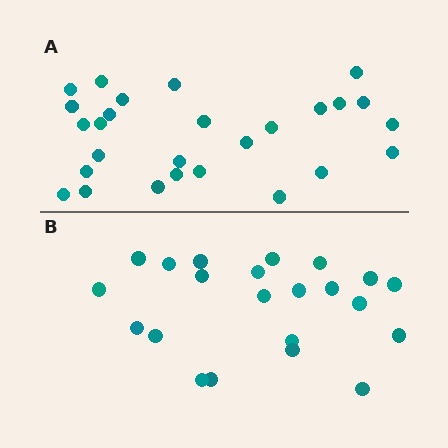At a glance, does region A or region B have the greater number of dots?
Region A (the top region) has more dots.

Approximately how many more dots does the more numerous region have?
Region A has about 5 more dots than region B.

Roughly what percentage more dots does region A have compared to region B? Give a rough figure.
About 25% more.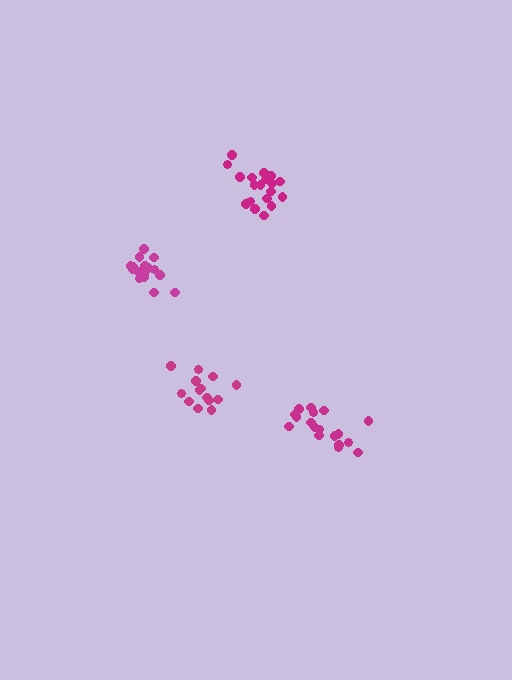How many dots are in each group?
Group 1: 17 dots, Group 2: 18 dots, Group 3: 14 dots, Group 4: 19 dots (68 total).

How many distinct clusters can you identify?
There are 4 distinct clusters.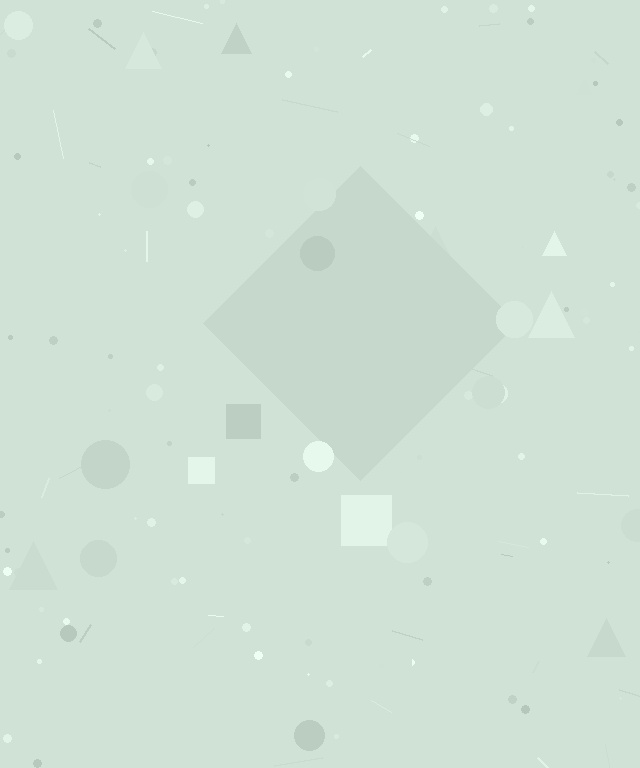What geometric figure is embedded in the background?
A diamond is embedded in the background.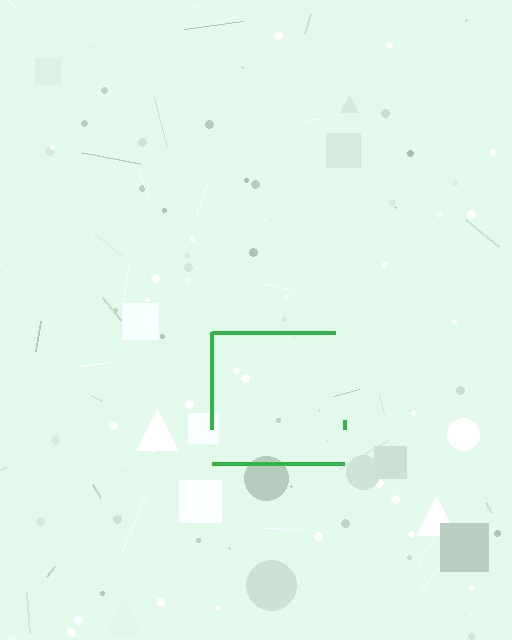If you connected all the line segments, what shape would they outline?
They would outline a square.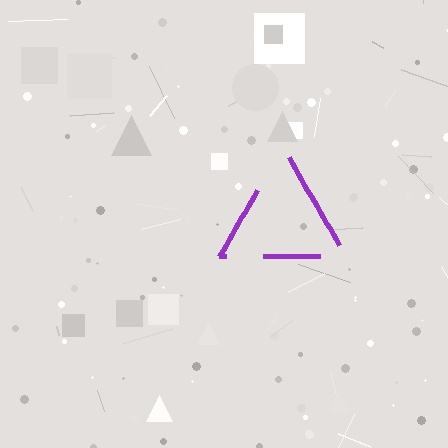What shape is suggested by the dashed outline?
The dashed outline suggests a triangle.